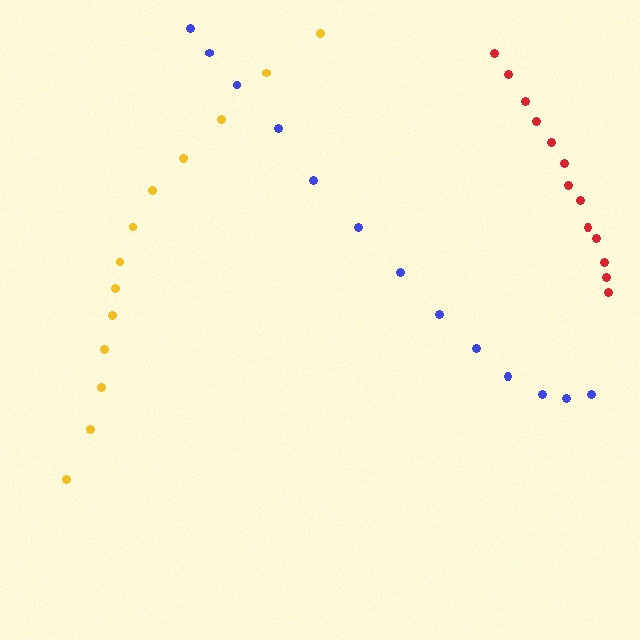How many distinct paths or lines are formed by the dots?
There are 3 distinct paths.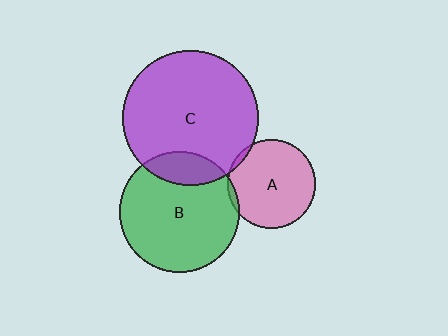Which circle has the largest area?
Circle C (purple).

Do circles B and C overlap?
Yes.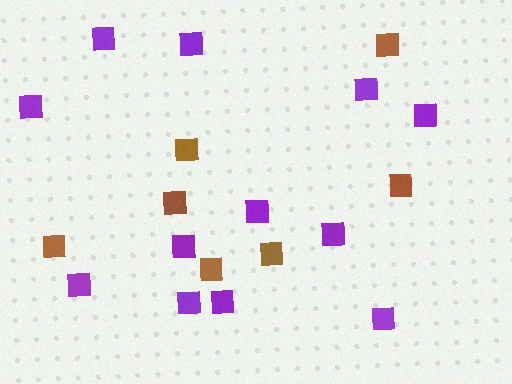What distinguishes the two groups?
There are 2 groups: one group of brown squares (7) and one group of purple squares (12).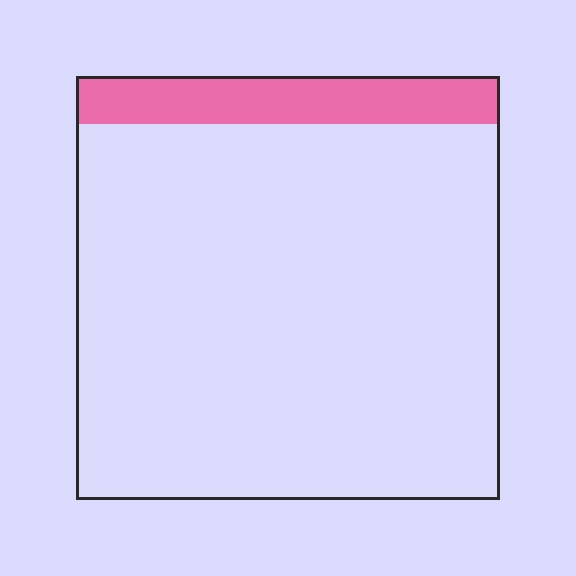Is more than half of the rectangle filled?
No.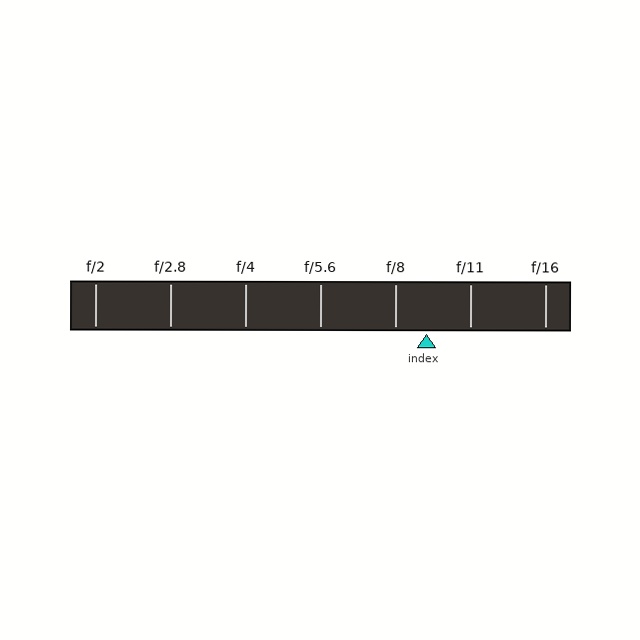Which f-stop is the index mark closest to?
The index mark is closest to f/8.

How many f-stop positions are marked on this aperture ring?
There are 7 f-stop positions marked.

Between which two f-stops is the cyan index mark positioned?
The index mark is between f/8 and f/11.